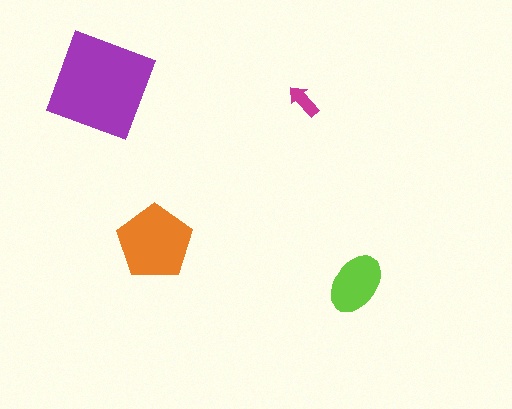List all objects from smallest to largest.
The magenta arrow, the lime ellipse, the orange pentagon, the purple diamond.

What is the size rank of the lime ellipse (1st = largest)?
3rd.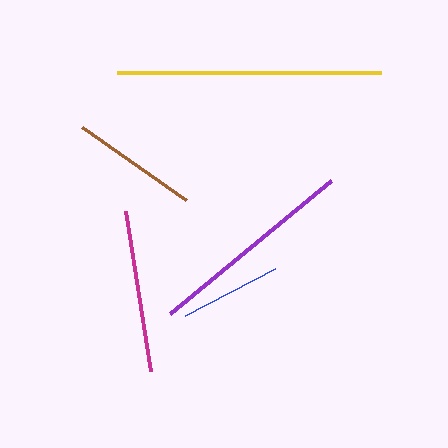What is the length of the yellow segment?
The yellow segment is approximately 264 pixels long.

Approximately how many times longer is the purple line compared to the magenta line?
The purple line is approximately 1.3 times the length of the magenta line.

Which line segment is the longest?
The yellow line is the longest at approximately 264 pixels.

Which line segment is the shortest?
The blue line is the shortest at approximately 102 pixels.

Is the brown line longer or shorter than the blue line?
The brown line is longer than the blue line.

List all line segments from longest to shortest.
From longest to shortest: yellow, purple, magenta, brown, blue.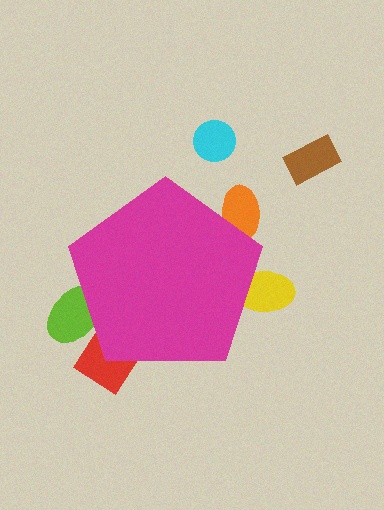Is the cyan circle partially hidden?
No, the cyan circle is fully visible.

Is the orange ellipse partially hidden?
Yes, the orange ellipse is partially hidden behind the magenta pentagon.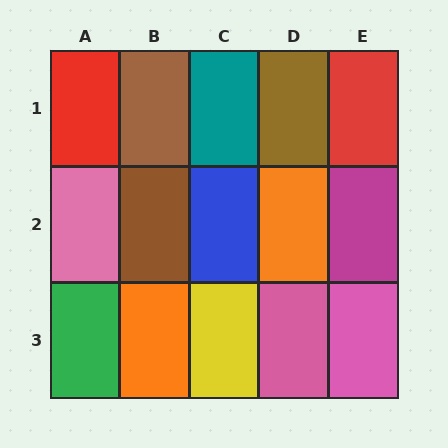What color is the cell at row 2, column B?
Brown.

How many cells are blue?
1 cell is blue.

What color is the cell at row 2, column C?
Blue.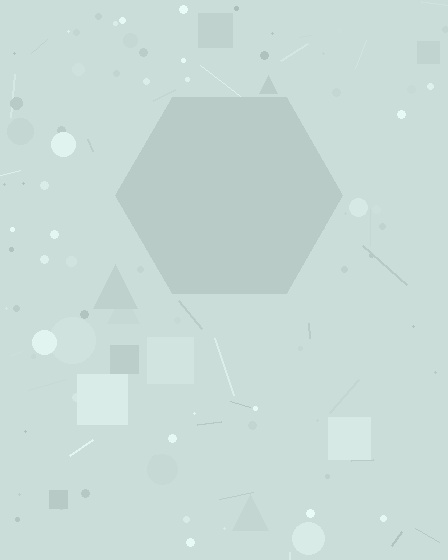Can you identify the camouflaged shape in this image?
The camouflaged shape is a hexagon.